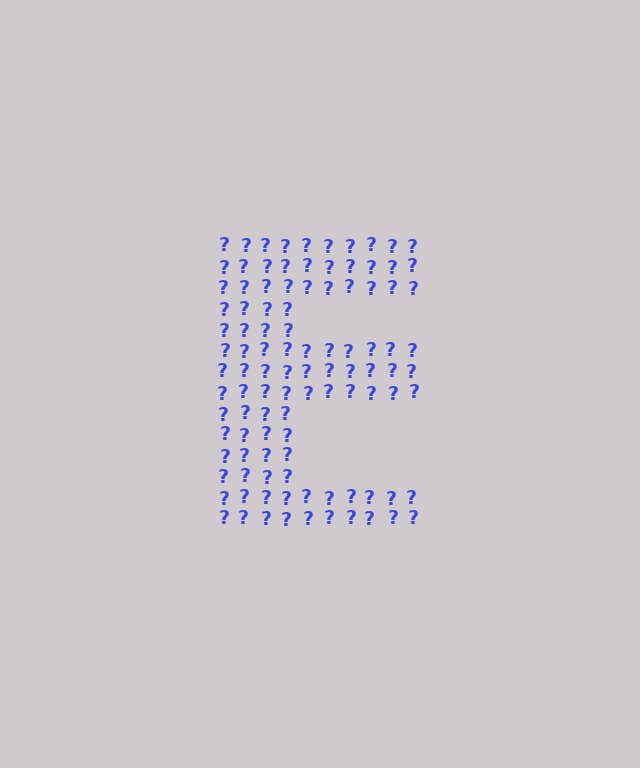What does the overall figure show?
The overall figure shows the letter E.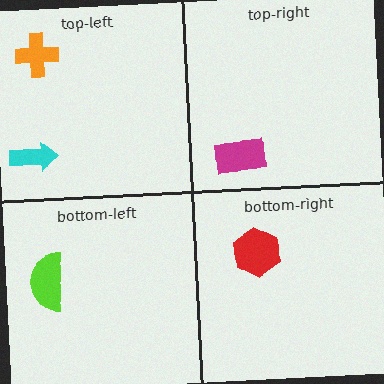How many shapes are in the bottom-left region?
1.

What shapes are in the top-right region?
The magenta rectangle.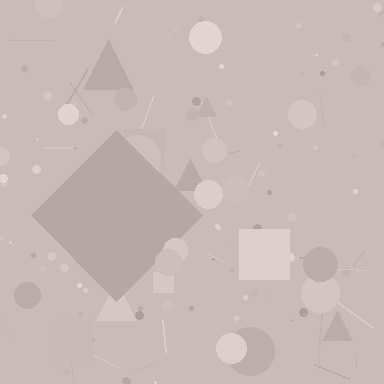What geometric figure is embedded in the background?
A diamond is embedded in the background.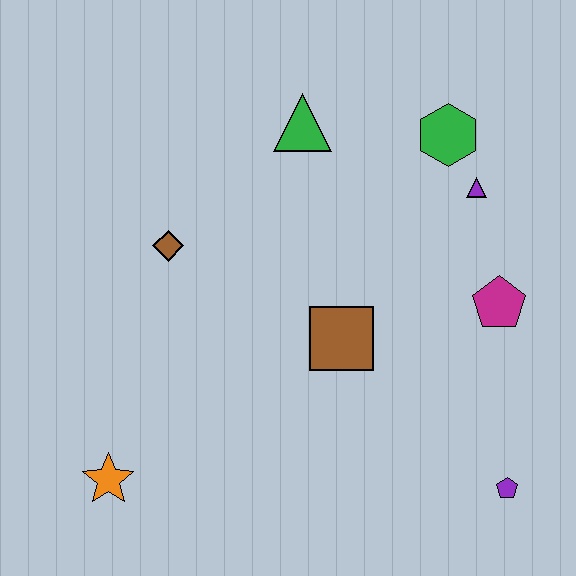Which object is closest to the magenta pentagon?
The purple triangle is closest to the magenta pentagon.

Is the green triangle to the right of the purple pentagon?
No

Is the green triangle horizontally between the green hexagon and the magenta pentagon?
No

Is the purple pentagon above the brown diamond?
No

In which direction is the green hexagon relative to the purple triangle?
The green hexagon is above the purple triangle.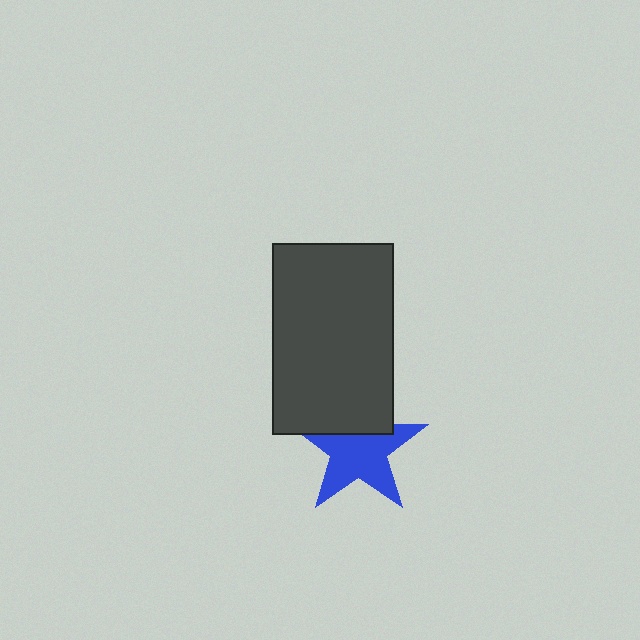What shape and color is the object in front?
The object in front is a dark gray rectangle.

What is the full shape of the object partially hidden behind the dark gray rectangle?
The partially hidden object is a blue star.